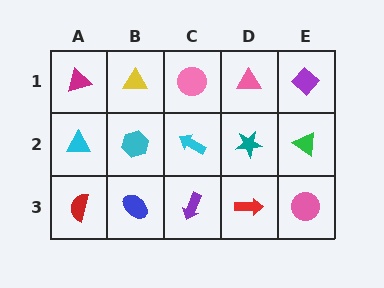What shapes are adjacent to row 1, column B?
A cyan hexagon (row 2, column B), a magenta triangle (row 1, column A), a pink circle (row 1, column C).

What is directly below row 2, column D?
A red arrow.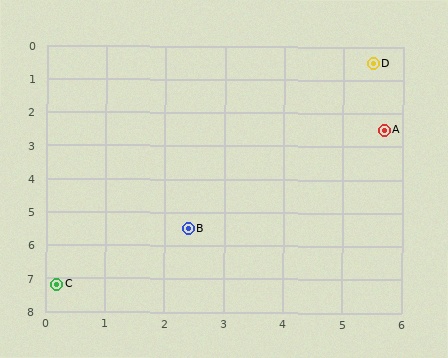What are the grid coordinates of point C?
Point C is at approximately (0.2, 7.2).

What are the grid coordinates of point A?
Point A is at approximately (5.7, 2.5).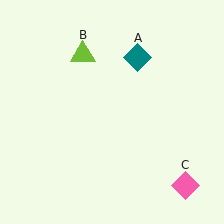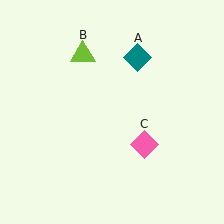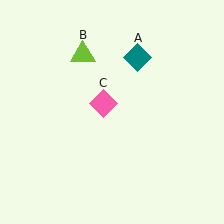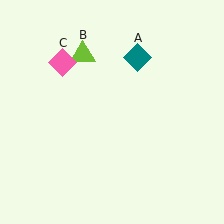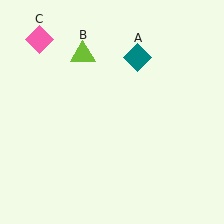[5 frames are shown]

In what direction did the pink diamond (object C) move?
The pink diamond (object C) moved up and to the left.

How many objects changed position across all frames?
1 object changed position: pink diamond (object C).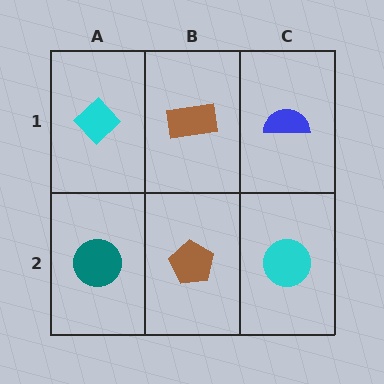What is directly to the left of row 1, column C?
A brown rectangle.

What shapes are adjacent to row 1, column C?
A cyan circle (row 2, column C), a brown rectangle (row 1, column B).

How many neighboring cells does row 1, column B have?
3.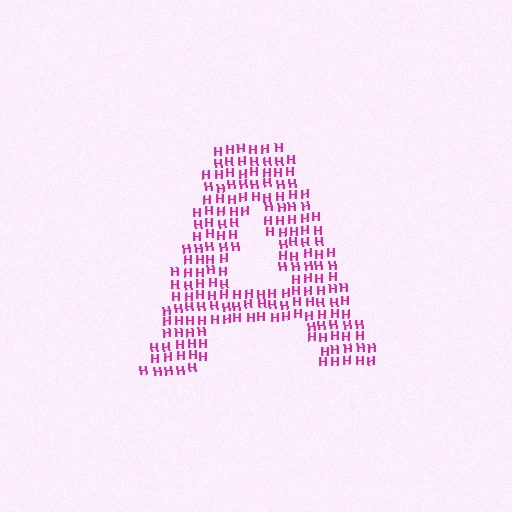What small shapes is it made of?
It is made of small letter H's.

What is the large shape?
The large shape is the letter A.